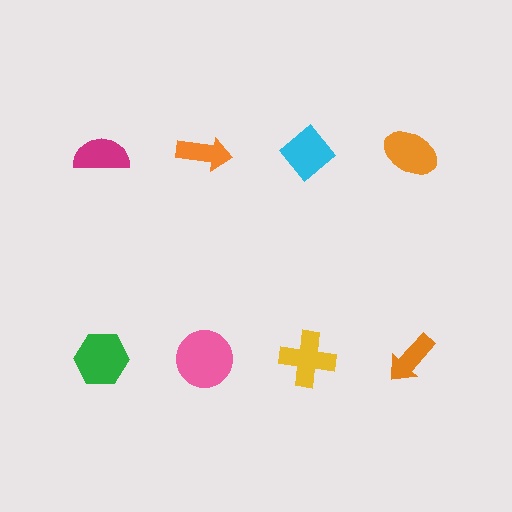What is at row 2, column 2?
A pink circle.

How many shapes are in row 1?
4 shapes.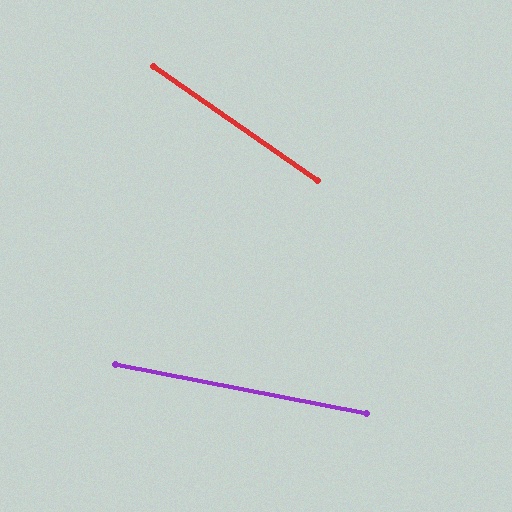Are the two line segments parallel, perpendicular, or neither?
Neither parallel nor perpendicular — they differ by about 24°.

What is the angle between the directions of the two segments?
Approximately 24 degrees.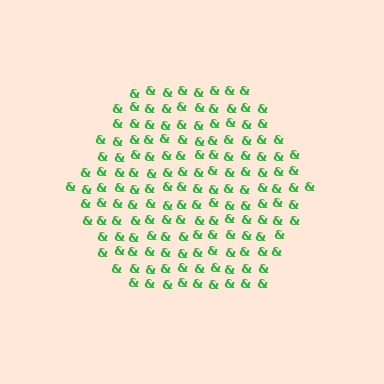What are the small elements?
The small elements are ampersands.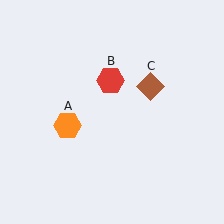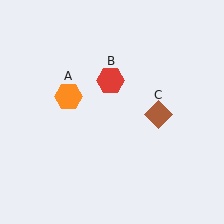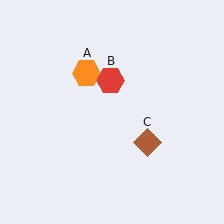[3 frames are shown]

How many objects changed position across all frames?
2 objects changed position: orange hexagon (object A), brown diamond (object C).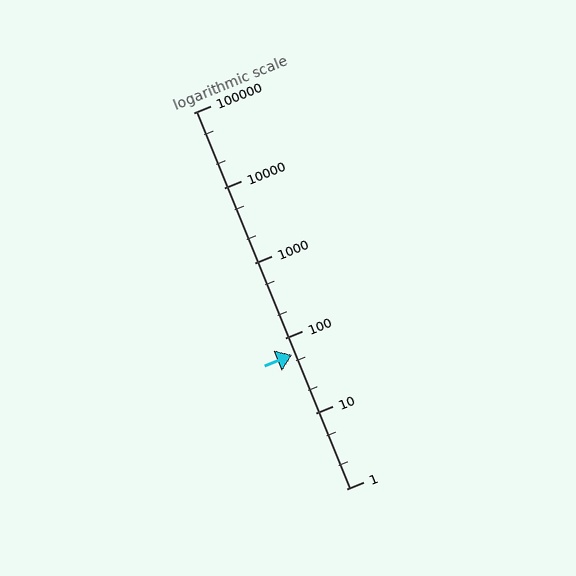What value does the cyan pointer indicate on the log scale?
The pointer indicates approximately 61.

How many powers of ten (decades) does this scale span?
The scale spans 5 decades, from 1 to 100000.